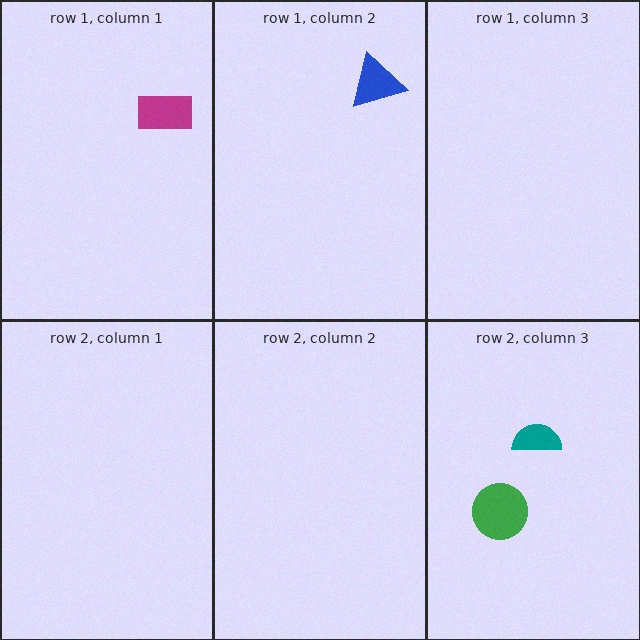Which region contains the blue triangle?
The row 1, column 2 region.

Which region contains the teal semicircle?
The row 2, column 3 region.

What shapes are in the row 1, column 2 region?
The blue triangle.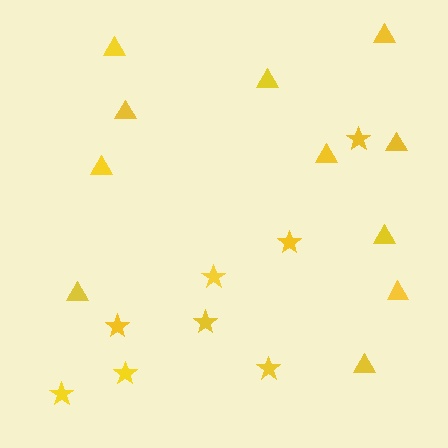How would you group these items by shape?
There are 2 groups: one group of triangles (11) and one group of stars (8).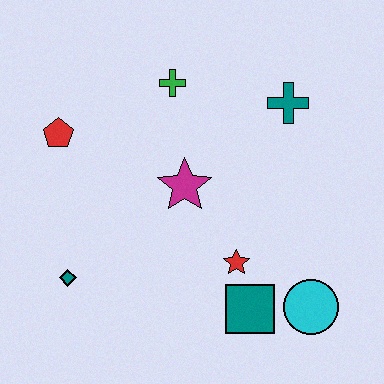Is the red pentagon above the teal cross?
No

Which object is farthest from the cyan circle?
The red pentagon is farthest from the cyan circle.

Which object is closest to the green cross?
The magenta star is closest to the green cross.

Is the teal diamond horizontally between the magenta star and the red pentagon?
Yes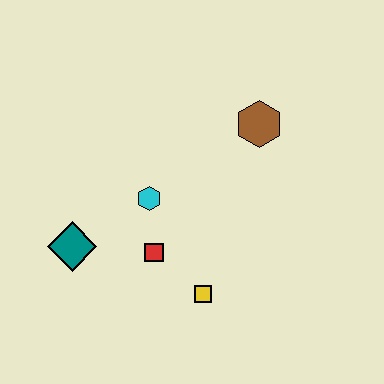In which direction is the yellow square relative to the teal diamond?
The yellow square is to the right of the teal diamond.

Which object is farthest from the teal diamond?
The brown hexagon is farthest from the teal diamond.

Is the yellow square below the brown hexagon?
Yes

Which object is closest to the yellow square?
The red square is closest to the yellow square.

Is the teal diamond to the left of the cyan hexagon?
Yes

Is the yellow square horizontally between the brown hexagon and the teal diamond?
Yes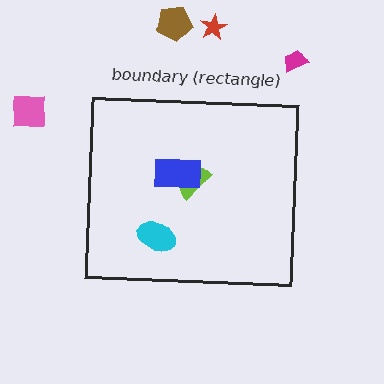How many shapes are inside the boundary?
3 inside, 4 outside.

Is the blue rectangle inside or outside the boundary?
Inside.